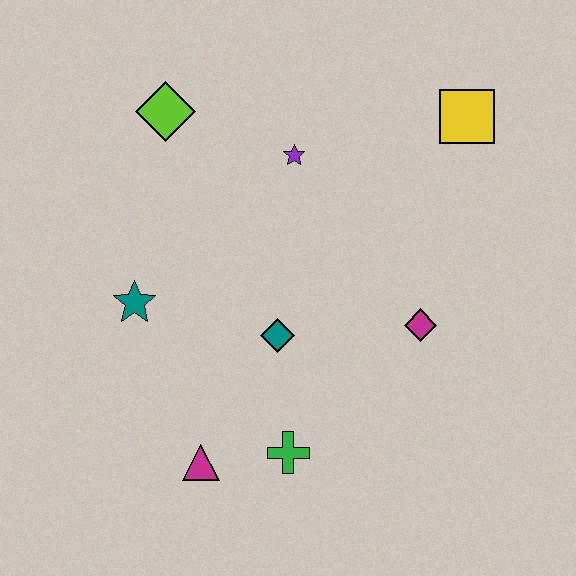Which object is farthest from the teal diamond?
The yellow square is farthest from the teal diamond.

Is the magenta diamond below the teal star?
Yes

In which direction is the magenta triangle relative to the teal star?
The magenta triangle is below the teal star.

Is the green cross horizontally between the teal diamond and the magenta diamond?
Yes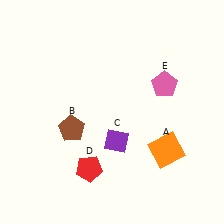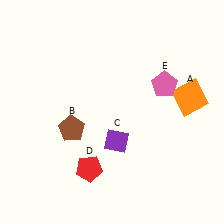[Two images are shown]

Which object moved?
The orange square (A) moved up.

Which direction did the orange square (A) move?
The orange square (A) moved up.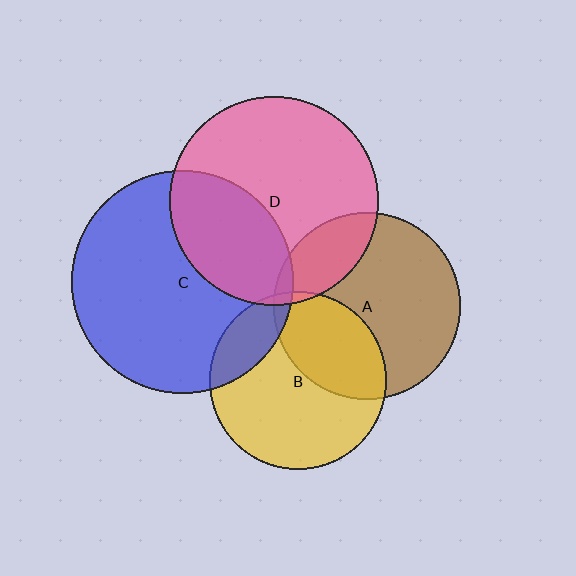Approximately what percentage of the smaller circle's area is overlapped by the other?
Approximately 5%.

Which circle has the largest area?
Circle C (blue).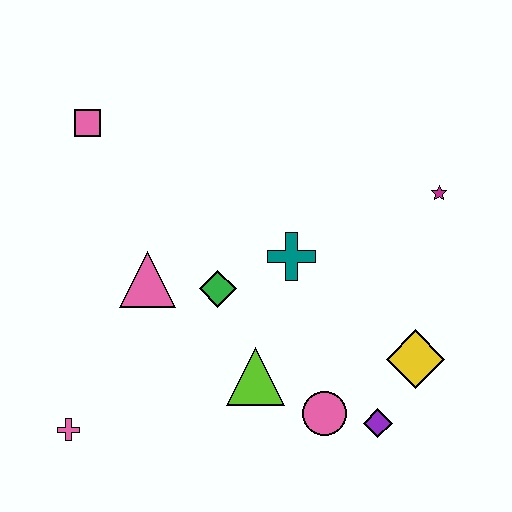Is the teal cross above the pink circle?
Yes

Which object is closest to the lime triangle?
The pink circle is closest to the lime triangle.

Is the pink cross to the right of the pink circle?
No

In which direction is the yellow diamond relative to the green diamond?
The yellow diamond is to the right of the green diamond.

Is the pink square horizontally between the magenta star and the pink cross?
Yes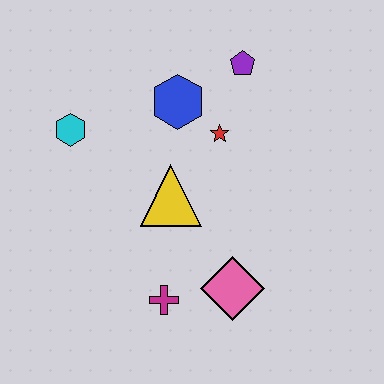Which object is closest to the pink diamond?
The magenta cross is closest to the pink diamond.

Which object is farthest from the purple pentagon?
The magenta cross is farthest from the purple pentagon.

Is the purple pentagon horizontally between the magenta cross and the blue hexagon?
No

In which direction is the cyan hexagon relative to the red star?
The cyan hexagon is to the left of the red star.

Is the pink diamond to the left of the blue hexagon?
No